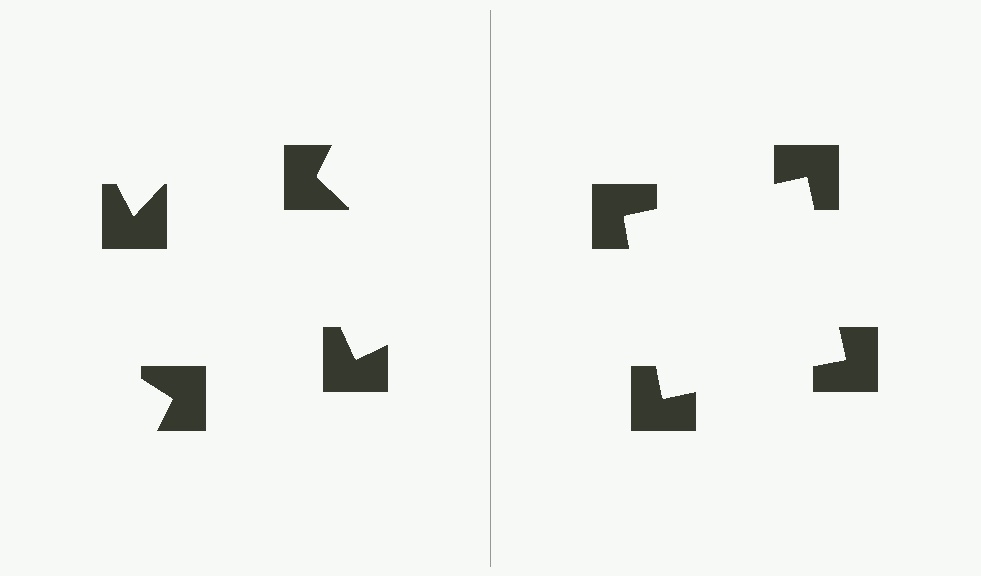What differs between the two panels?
The notched squares are positioned identically on both sides; only the wedge orientations differ. On the right they align to a square; on the left they are misaligned.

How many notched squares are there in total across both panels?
8 — 4 on each side.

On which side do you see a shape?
An illusory square appears on the right side. On the left side the wedge cuts are rotated, so no coherent shape forms.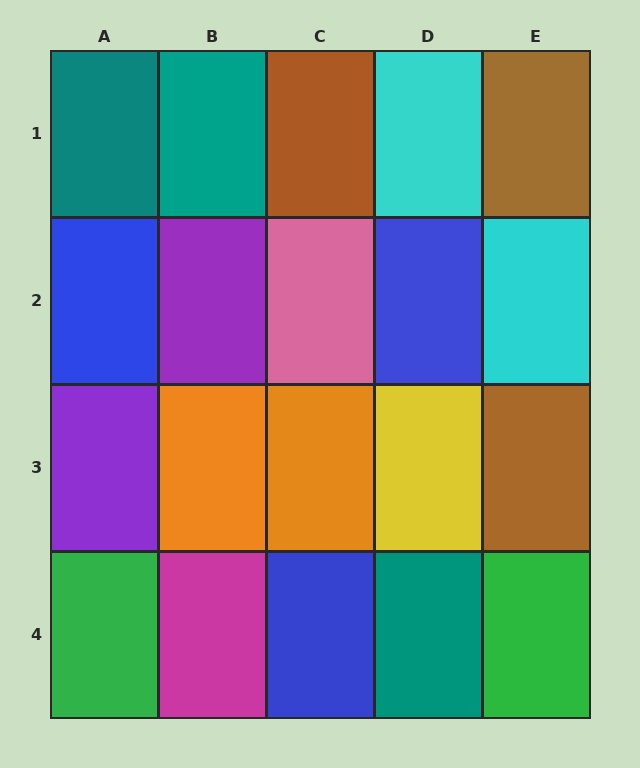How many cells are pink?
1 cell is pink.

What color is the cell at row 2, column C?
Pink.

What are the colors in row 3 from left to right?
Purple, orange, orange, yellow, brown.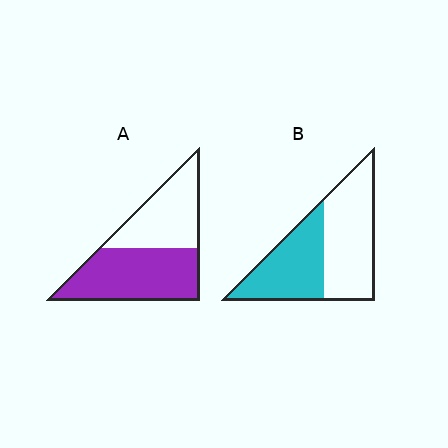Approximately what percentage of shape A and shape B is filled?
A is approximately 55% and B is approximately 45%.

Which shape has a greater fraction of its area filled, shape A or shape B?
Shape A.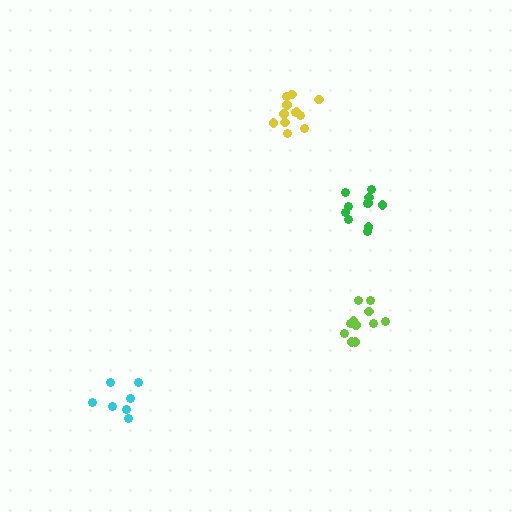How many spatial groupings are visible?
There are 4 spatial groupings.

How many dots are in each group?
Group 1: 7 dots, Group 2: 12 dots, Group 3: 11 dots, Group 4: 11 dots (41 total).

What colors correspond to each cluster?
The clusters are colored: cyan, yellow, green, lime.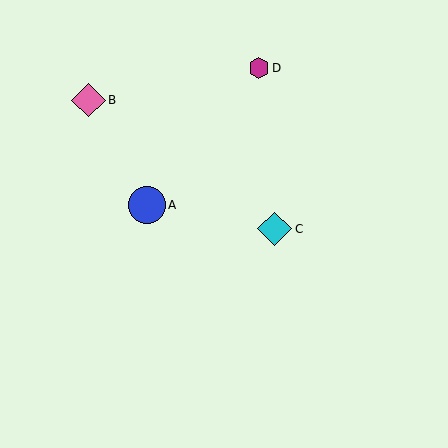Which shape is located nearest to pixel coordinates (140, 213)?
The blue circle (labeled A) at (147, 205) is nearest to that location.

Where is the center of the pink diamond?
The center of the pink diamond is at (88, 100).